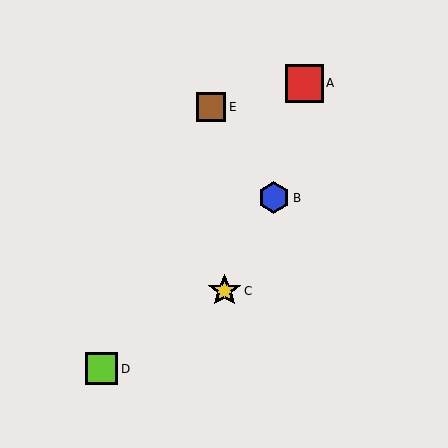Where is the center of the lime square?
The center of the lime square is at (102, 369).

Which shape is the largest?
The red square (labeled A) is the largest.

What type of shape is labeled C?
Shape C is a yellow star.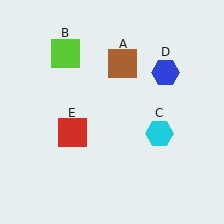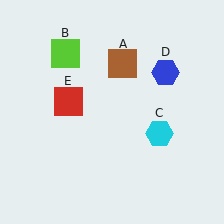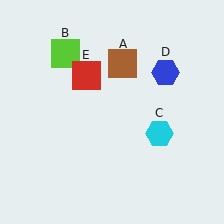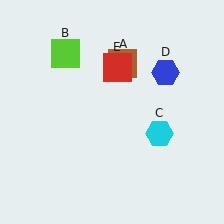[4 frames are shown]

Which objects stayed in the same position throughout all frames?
Brown square (object A) and lime square (object B) and cyan hexagon (object C) and blue hexagon (object D) remained stationary.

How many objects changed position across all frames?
1 object changed position: red square (object E).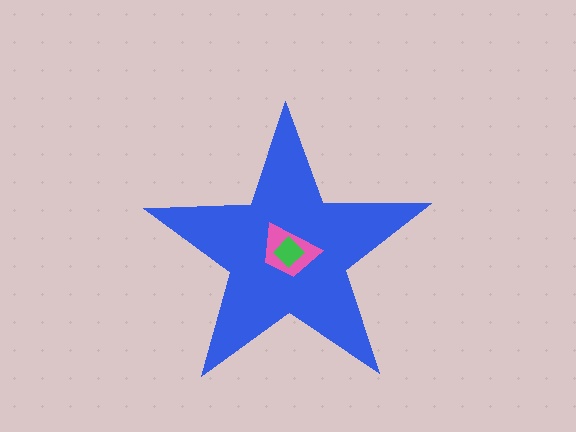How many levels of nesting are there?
3.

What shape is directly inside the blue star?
The pink trapezoid.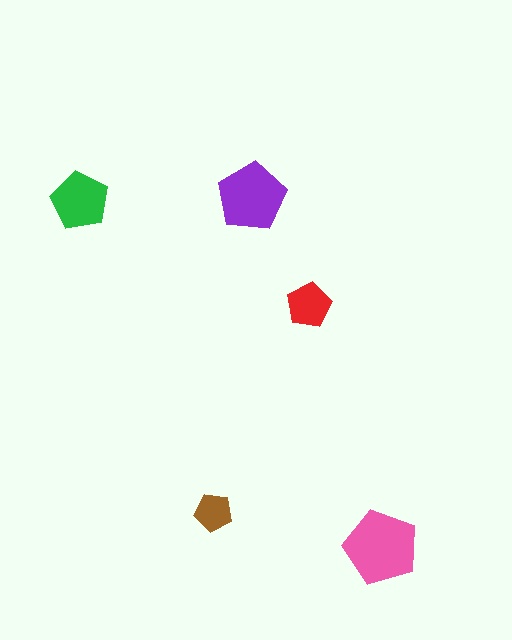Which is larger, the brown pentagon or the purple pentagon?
The purple one.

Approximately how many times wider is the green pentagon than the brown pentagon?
About 1.5 times wider.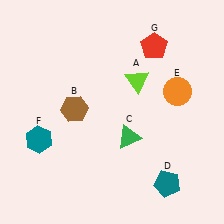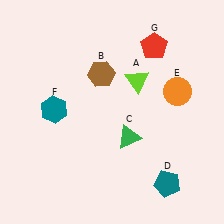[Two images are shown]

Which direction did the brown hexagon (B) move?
The brown hexagon (B) moved up.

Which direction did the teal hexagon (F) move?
The teal hexagon (F) moved up.